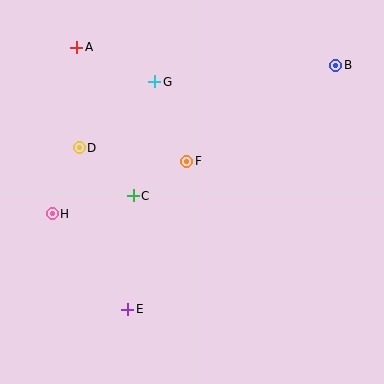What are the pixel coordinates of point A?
Point A is at (77, 47).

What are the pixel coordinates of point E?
Point E is at (128, 309).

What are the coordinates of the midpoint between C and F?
The midpoint between C and F is at (160, 178).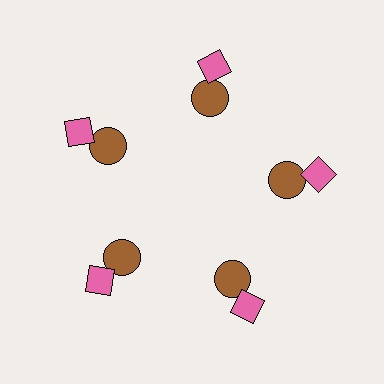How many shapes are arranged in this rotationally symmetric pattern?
There are 10 shapes, arranged in 5 groups of 2.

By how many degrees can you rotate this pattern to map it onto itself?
The pattern maps onto itself every 72 degrees of rotation.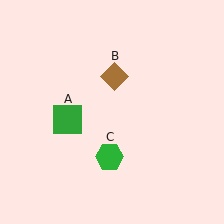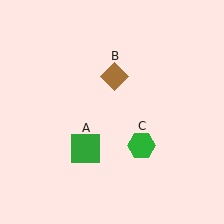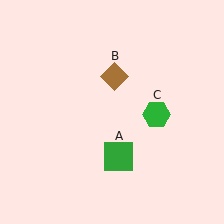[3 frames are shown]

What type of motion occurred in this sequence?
The green square (object A), green hexagon (object C) rotated counterclockwise around the center of the scene.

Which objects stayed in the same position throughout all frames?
Brown diamond (object B) remained stationary.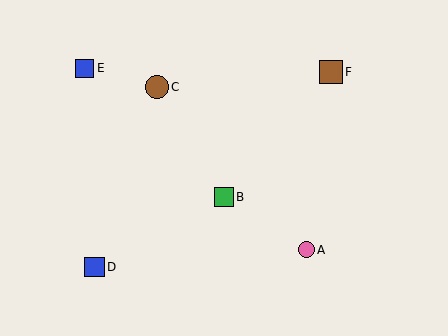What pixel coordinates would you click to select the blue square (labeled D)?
Click at (94, 267) to select the blue square D.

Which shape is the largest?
The brown square (labeled F) is the largest.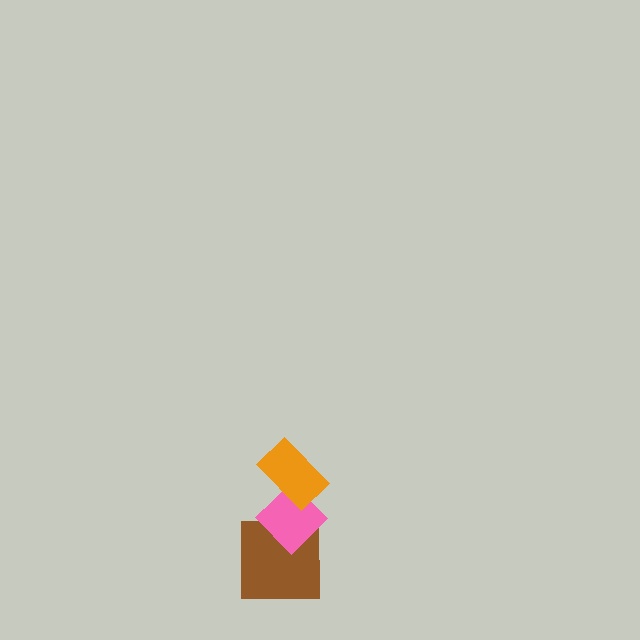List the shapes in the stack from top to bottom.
From top to bottom: the orange rectangle, the pink diamond, the brown square.